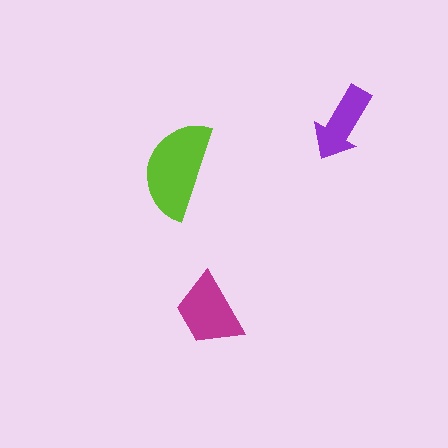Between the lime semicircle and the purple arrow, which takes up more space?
The lime semicircle.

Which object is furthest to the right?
The purple arrow is rightmost.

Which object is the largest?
The lime semicircle.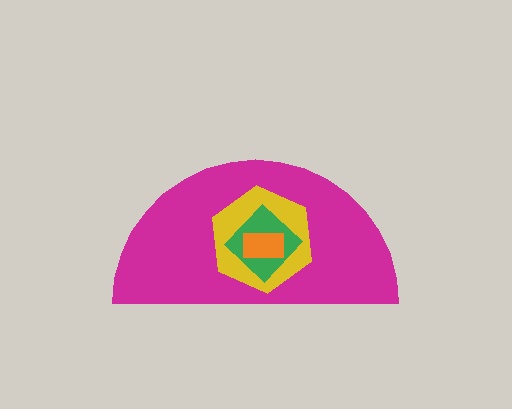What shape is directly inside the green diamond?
The orange rectangle.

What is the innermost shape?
The orange rectangle.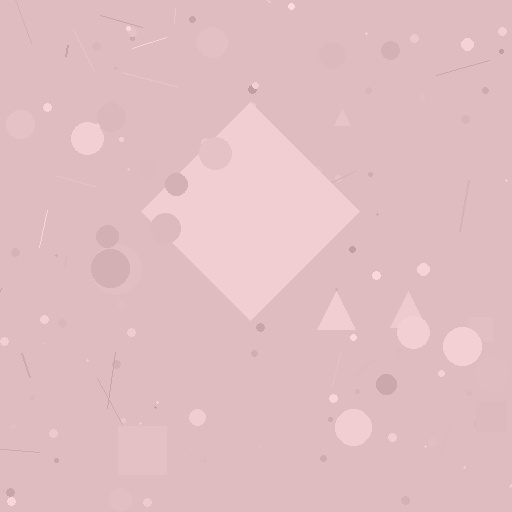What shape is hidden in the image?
A diamond is hidden in the image.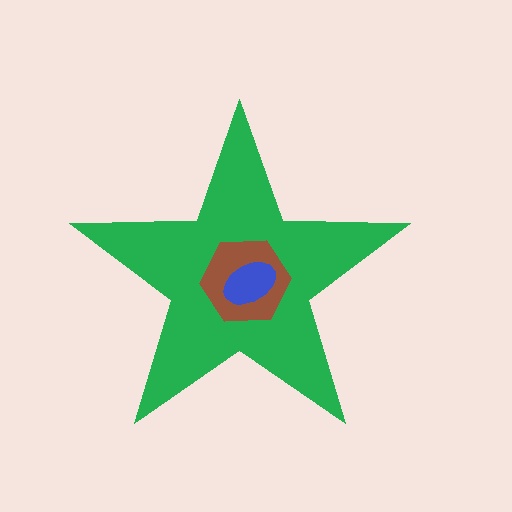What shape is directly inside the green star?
The brown hexagon.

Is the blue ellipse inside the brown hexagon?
Yes.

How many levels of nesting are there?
3.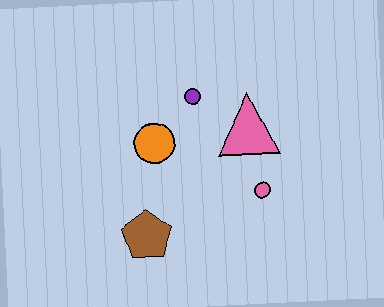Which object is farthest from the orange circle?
The pink circle is farthest from the orange circle.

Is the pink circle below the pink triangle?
Yes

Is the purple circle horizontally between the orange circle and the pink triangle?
Yes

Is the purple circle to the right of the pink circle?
No